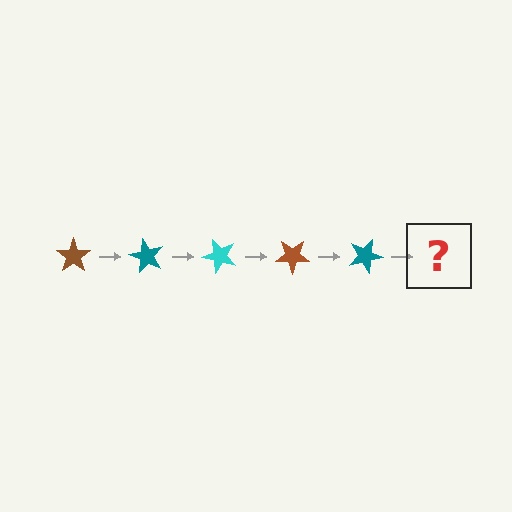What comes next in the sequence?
The next element should be a cyan star, rotated 300 degrees from the start.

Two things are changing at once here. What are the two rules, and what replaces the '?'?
The two rules are that it rotates 60 degrees each step and the color cycles through brown, teal, and cyan. The '?' should be a cyan star, rotated 300 degrees from the start.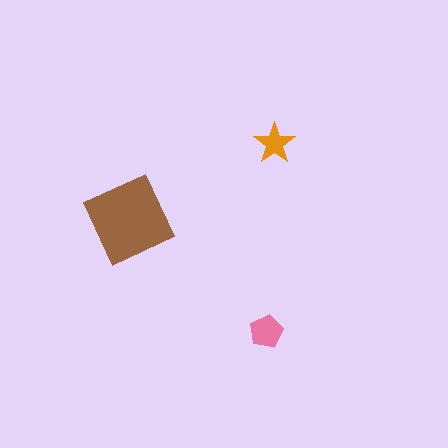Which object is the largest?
The brown square.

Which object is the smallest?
The orange star.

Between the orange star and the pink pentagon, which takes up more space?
The pink pentagon.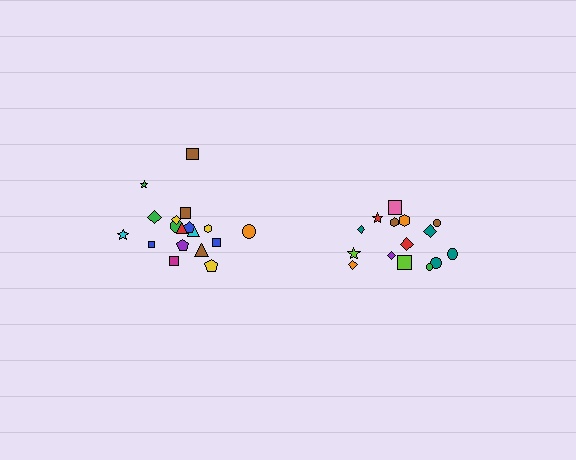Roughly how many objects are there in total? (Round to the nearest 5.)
Roughly 35 objects in total.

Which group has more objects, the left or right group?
The left group.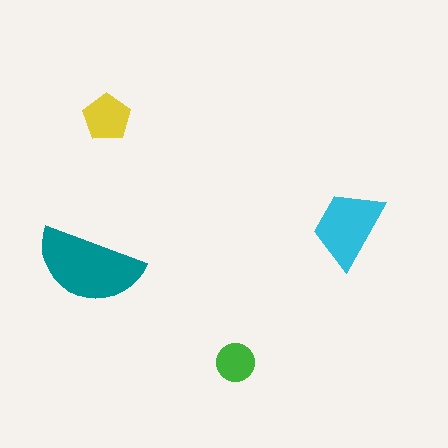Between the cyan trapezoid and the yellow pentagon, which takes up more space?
The cyan trapezoid.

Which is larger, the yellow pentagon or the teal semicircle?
The teal semicircle.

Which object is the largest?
The teal semicircle.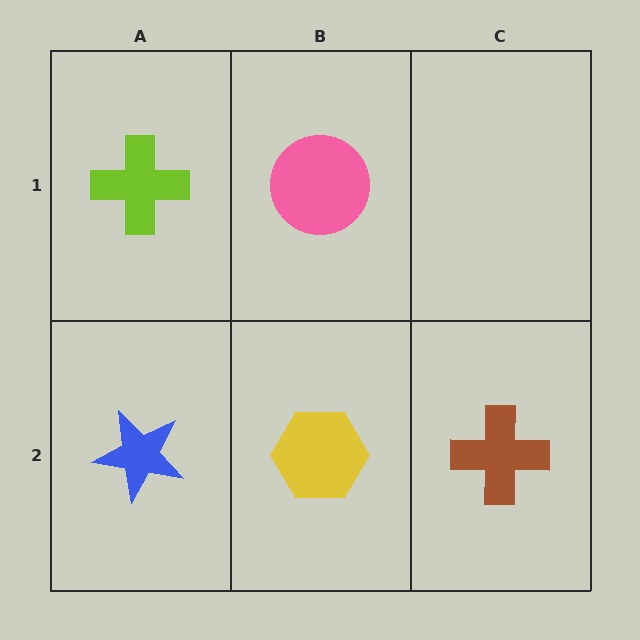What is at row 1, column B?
A pink circle.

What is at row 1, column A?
A lime cross.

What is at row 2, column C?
A brown cross.